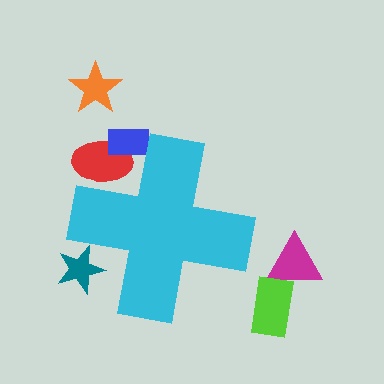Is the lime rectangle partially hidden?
No, the lime rectangle is fully visible.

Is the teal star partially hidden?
Yes, the teal star is partially hidden behind the cyan cross.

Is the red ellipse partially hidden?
Yes, the red ellipse is partially hidden behind the cyan cross.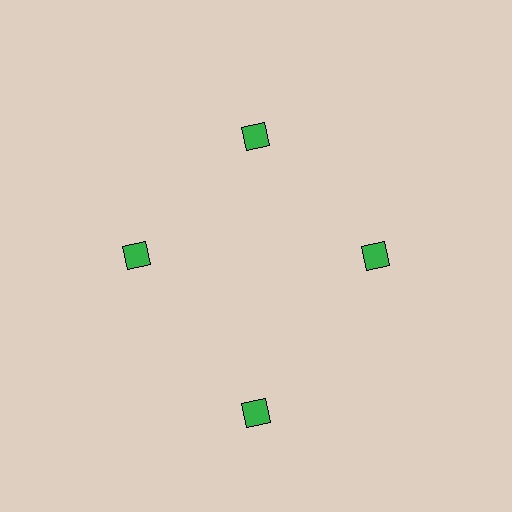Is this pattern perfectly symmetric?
No. The 4 green diamonds are arranged in a ring, but one element near the 6 o'clock position is pushed outward from the center, breaking the 4-fold rotational symmetry.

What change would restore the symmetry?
The symmetry would be restored by moving it inward, back onto the ring so that all 4 diamonds sit at equal angles and equal distance from the center.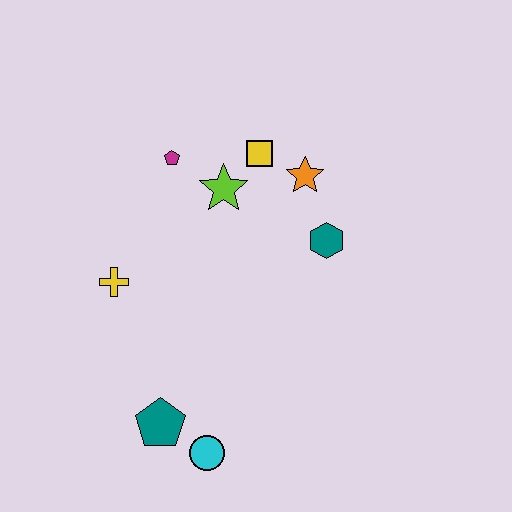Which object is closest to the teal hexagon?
The orange star is closest to the teal hexagon.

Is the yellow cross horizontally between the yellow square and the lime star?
No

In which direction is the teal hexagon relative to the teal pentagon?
The teal hexagon is above the teal pentagon.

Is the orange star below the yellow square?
Yes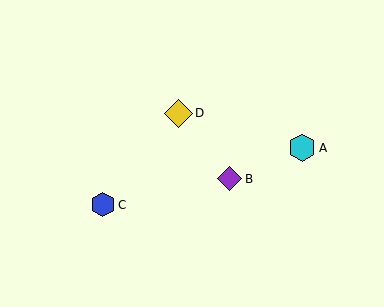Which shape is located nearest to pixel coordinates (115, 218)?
The blue hexagon (labeled C) at (103, 205) is nearest to that location.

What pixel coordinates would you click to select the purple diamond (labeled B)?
Click at (230, 179) to select the purple diamond B.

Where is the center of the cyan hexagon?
The center of the cyan hexagon is at (302, 148).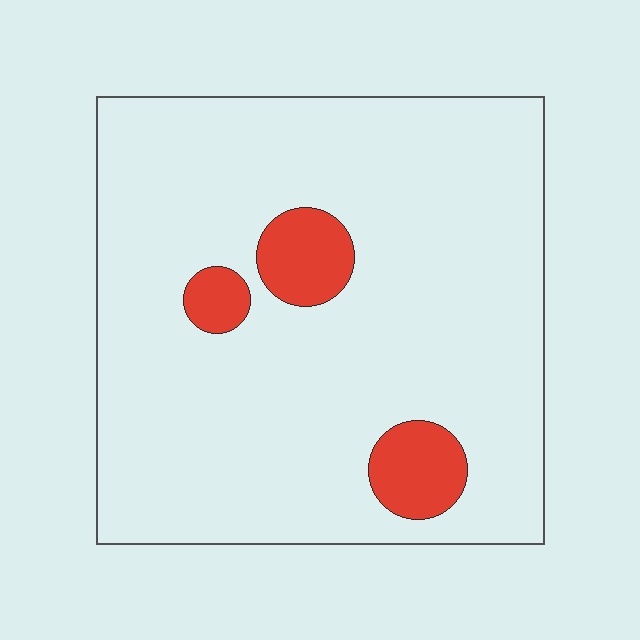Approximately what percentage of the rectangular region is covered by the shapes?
Approximately 10%.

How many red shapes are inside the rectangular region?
3.